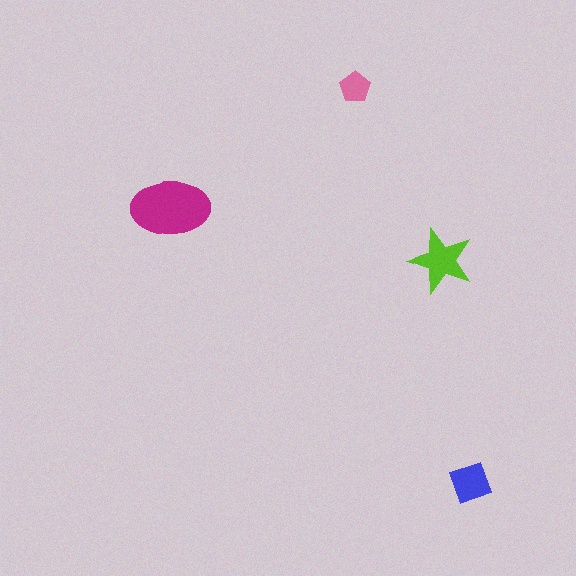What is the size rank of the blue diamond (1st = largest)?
3rd.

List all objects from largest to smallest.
The magenta ellipse, the lime star, the blue diamond, the pink pentagon.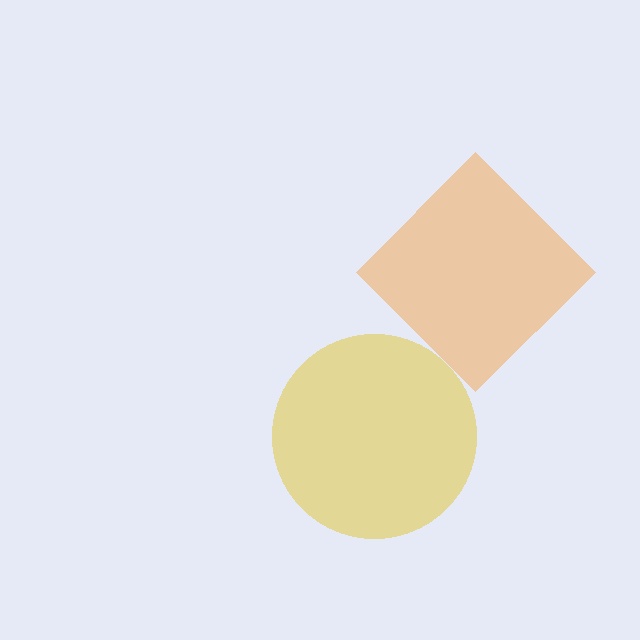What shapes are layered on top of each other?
The layered shapes are: a yellow circle, an orange diamond.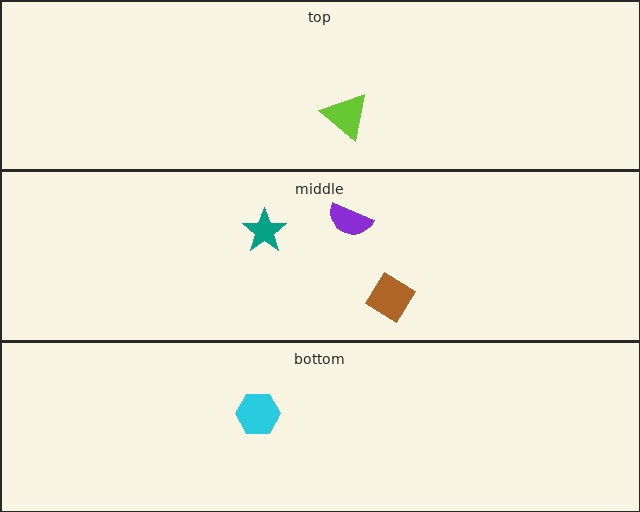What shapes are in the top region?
The lime triangle.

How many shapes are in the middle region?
3.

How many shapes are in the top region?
1.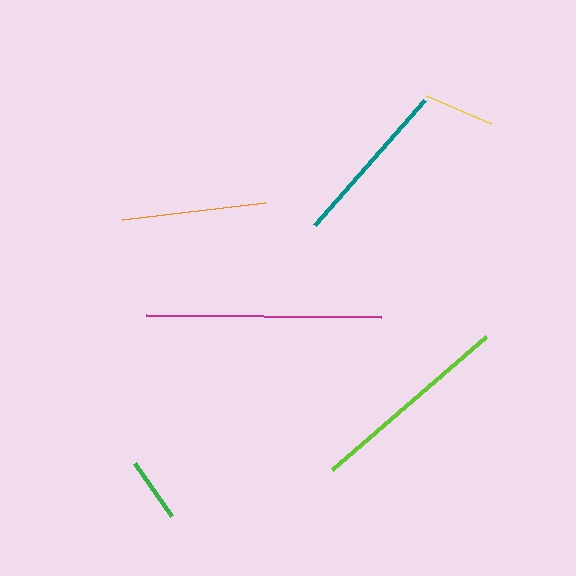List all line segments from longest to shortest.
From longest to shortest: magenta, lime, teal, orange, yellow, green.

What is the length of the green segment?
The green segment is approximately 65 pixels long.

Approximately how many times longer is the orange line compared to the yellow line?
The orange line is approximately 2.0 times the length of the yellow line.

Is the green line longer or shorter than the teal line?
The teal line is longer than the green line.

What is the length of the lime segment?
The lime segment is approximately 203 pixels long.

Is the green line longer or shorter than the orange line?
The orange line is longer than the green line.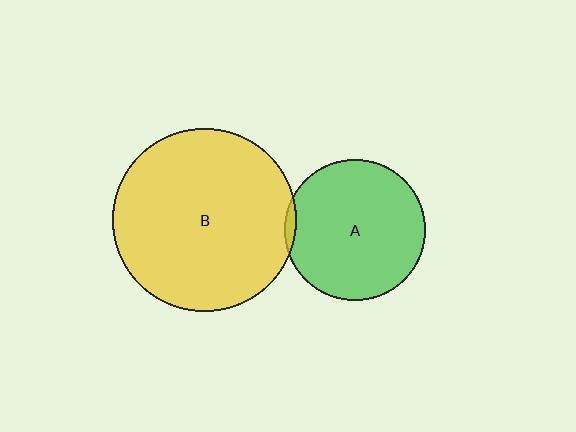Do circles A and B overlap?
Yes.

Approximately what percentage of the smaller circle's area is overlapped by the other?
Approximately 5%.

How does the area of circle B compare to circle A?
Approximately 1.7 times.